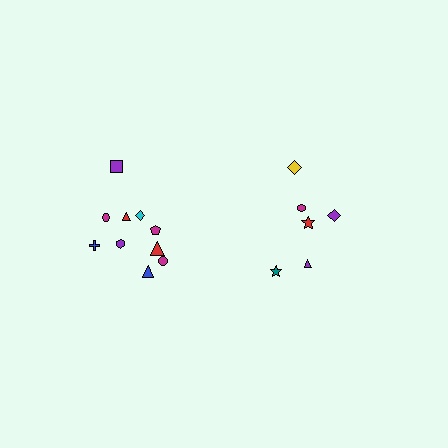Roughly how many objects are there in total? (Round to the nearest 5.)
Roughly 15 objects in total.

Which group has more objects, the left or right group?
The left group.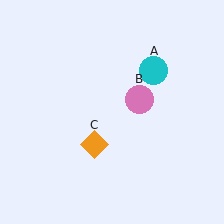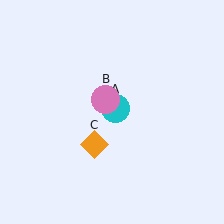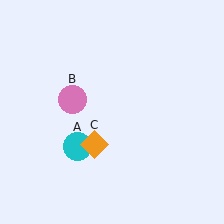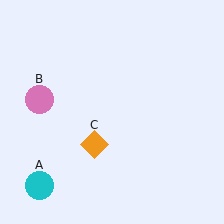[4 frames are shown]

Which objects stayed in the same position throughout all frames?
Orange diamond (object C) remained stationary.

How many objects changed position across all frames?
2 objects changed position: cyan circle (object A), pink circle (object B).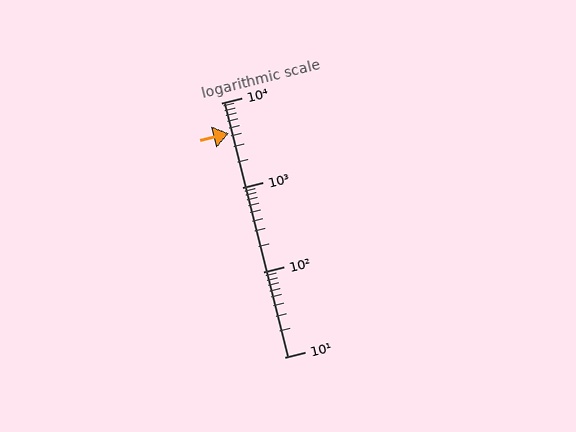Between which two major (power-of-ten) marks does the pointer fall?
The pointer is between 1000 and 10000.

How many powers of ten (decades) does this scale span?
The scale spans 3 decades, from 10 to 10000.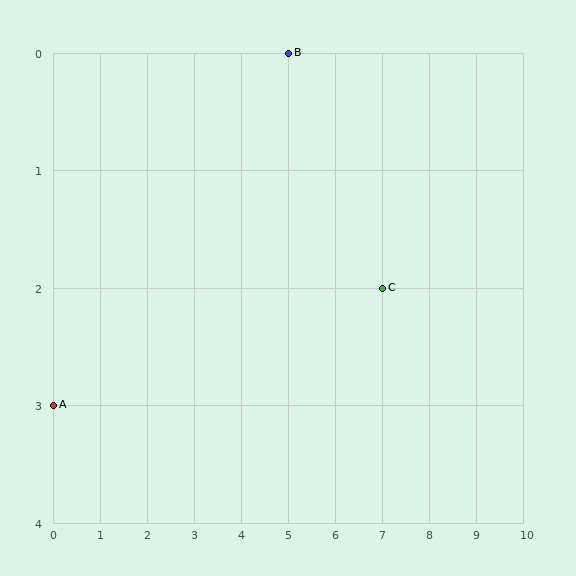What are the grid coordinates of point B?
Point B is at grid coordinates (5, 0).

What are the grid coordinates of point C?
Point C is at grid coordinates (7, 2).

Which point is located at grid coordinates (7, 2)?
Point C is at (7, 2).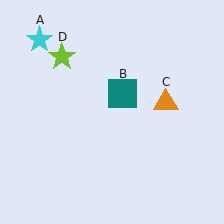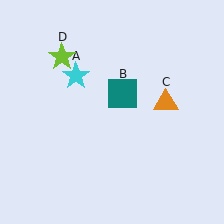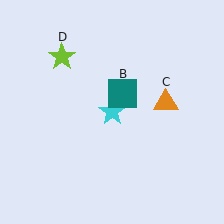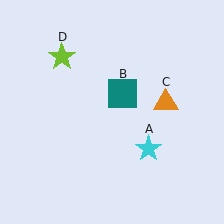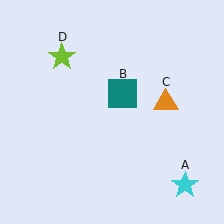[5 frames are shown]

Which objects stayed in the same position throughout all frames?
Teal square (object B) and orange triangle (object C) and lime star (object D) remained stationary.